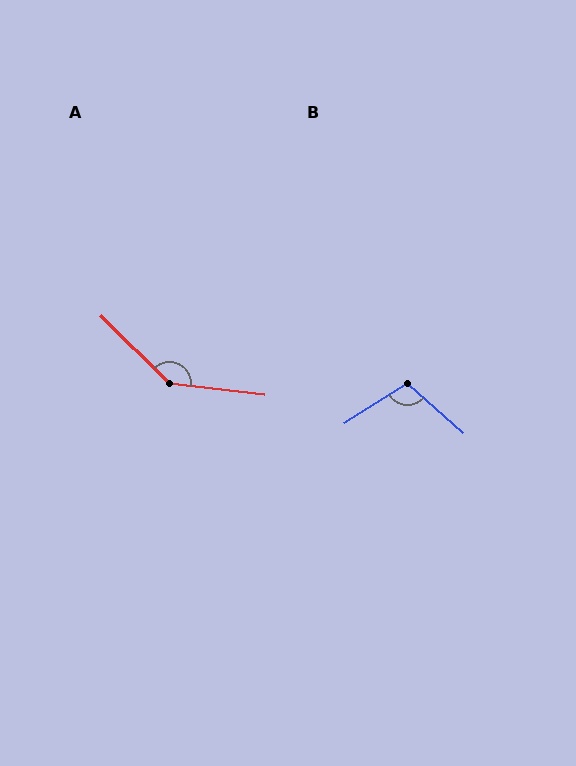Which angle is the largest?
A, at approximately 142 degrees.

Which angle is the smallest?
B, at approximately 106 degrees.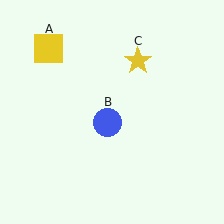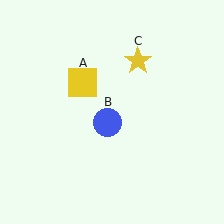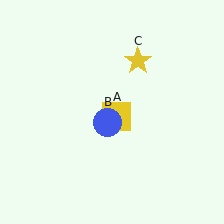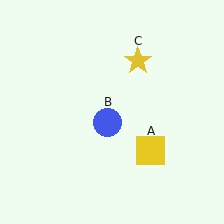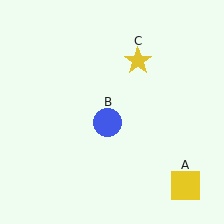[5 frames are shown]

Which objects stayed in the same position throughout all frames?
Blue circle (object B) and yellow star (object C) remained stationary.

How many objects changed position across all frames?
1 object changed position: yellow square (object A).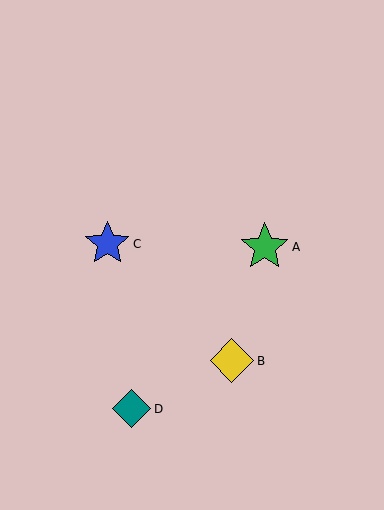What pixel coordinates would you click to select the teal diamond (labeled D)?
Click at (132, 409) to select the teal diamond D.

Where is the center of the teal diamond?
The center of the teal diamond is at (132, 409).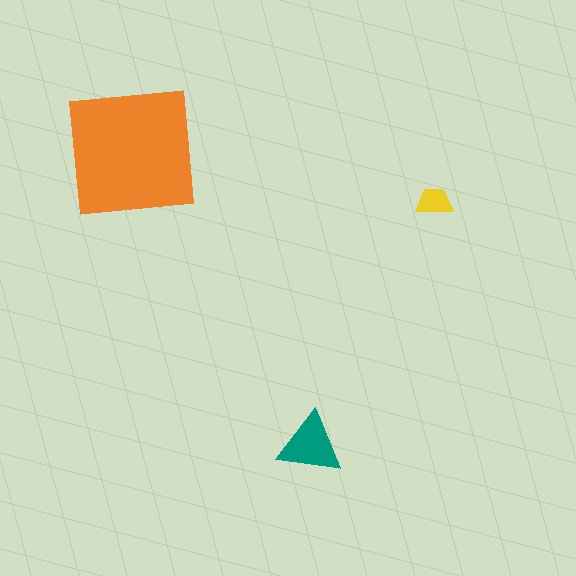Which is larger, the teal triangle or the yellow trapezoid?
The teal triangle.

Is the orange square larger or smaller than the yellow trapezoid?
Larger.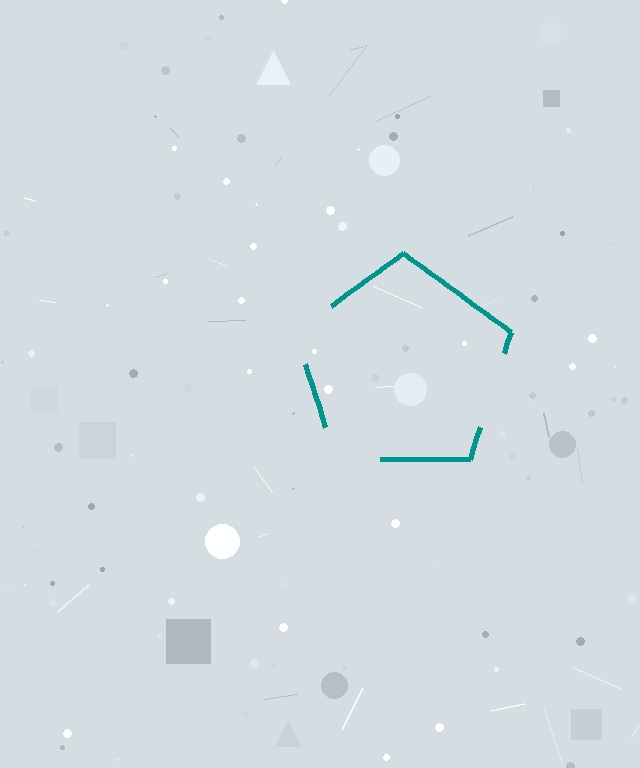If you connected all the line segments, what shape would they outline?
They would outline a pentagon.